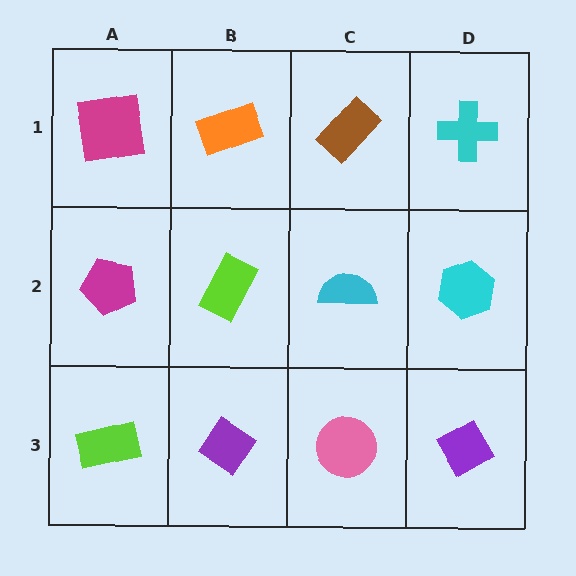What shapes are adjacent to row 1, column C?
A cyan semicircle (row 2, column C), an orange rectangle (row 1, column B), a cyan cross (row 1, column D).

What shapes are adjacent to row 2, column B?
An orange rectangle (row 1, column B), a purple diamond (row 3, column B), a magenta pentagon (row 2, column A), a cyan semicircle (row 2, column C).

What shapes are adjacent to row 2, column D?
A cyan cross (row 1, column D), a purple diamond (row 3, column D), a cyan semicircle (row 2, column C).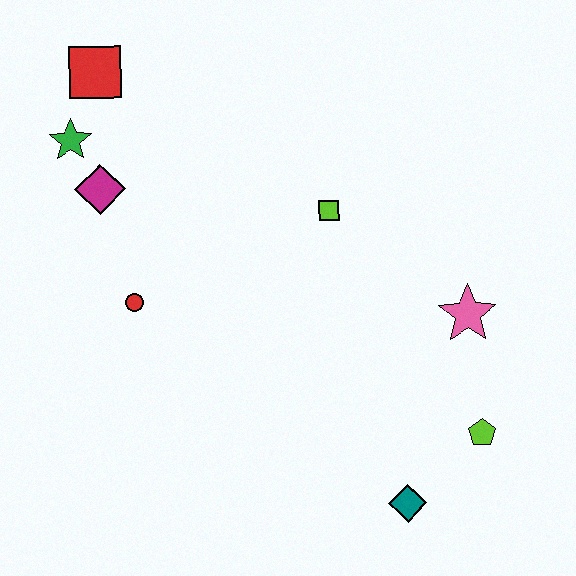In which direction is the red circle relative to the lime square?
The red circle is to the left of the lime square.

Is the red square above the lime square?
Yes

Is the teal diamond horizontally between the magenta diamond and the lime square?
No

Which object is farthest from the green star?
The lime pentagon is farthest from the green star.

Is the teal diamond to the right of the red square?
Yes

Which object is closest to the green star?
The magenta diamond is closest to the green star.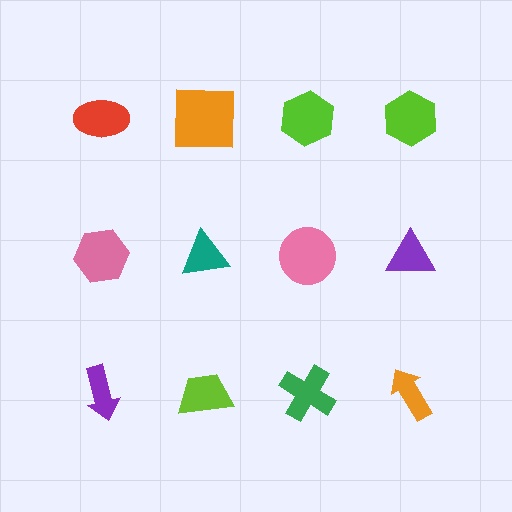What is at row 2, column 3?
A pink circle.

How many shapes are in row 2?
4 shapes.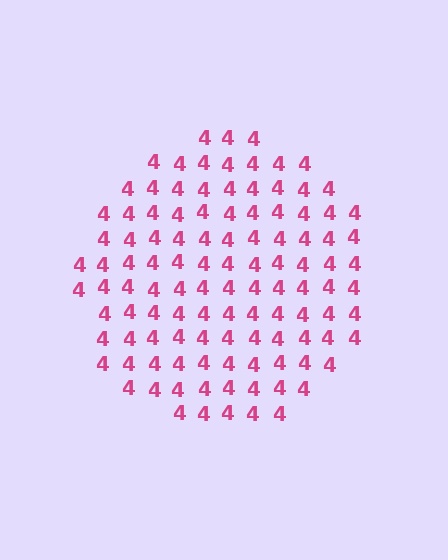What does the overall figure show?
The overall figure shows a circle.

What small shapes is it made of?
It is made of small digit 4's.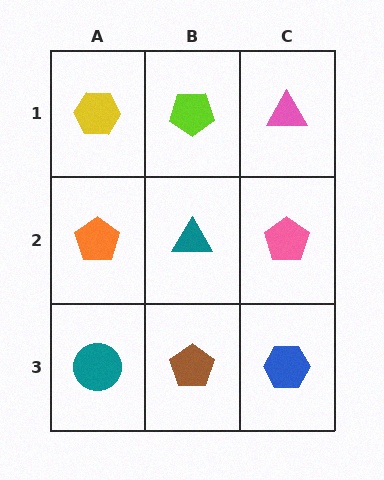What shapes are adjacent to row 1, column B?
A teal triangle (row 2, column B), a yellow hexagon (row 1, column A), a pink triangle (row 1, column C).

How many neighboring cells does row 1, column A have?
2.